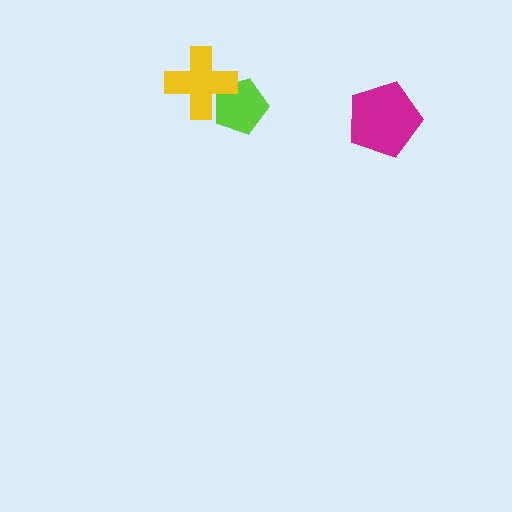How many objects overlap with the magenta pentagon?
0 objects overlap with the magenta pentagon.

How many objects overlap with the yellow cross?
1 object overlaps with the yellow cross.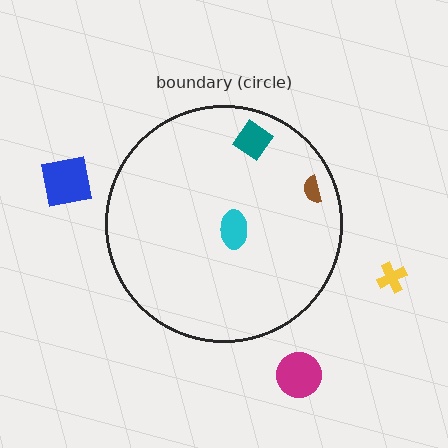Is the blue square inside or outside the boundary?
Outside.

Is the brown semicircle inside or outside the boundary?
Inside.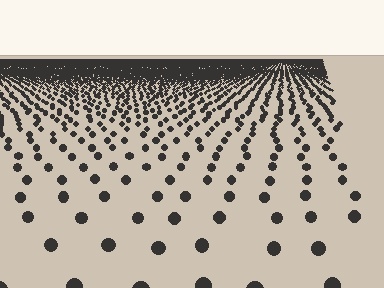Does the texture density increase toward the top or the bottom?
Density increases toward the top.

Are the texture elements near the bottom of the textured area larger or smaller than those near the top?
Larger. Near the bottom, elements are closer to the viewer and appear at a bigger on-screen size.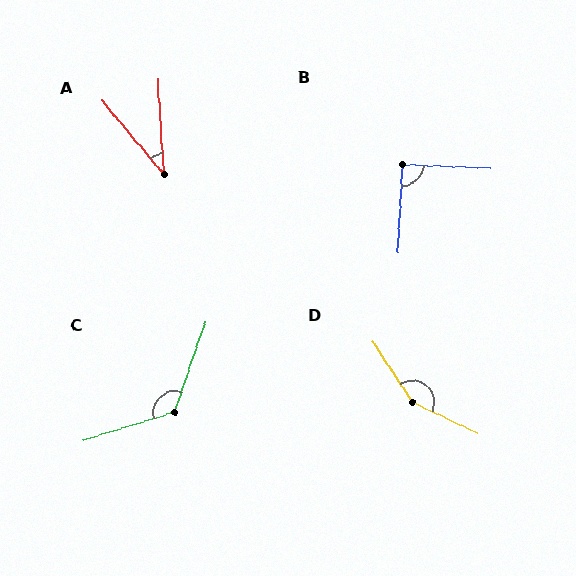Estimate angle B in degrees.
Approximately 90 degrees.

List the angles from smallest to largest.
A (36°), B (90°), C (127°), D (149°).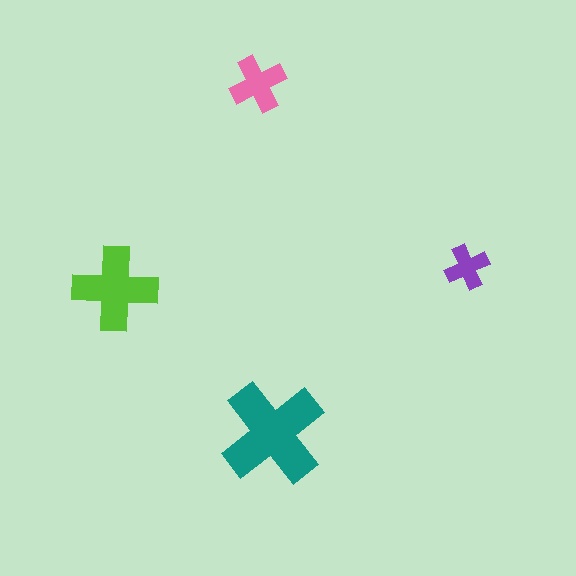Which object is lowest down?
The teal cross is bottommost.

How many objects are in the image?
There are 4 objects in the image.